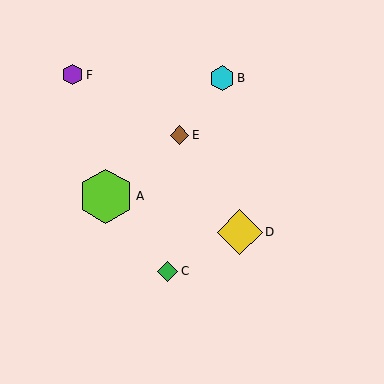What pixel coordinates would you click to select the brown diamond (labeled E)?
Click at (180, 135) to select the brown diamond E.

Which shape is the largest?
The lime hexagon (labeled A) is the largest.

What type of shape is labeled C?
Shape C is a green diamond.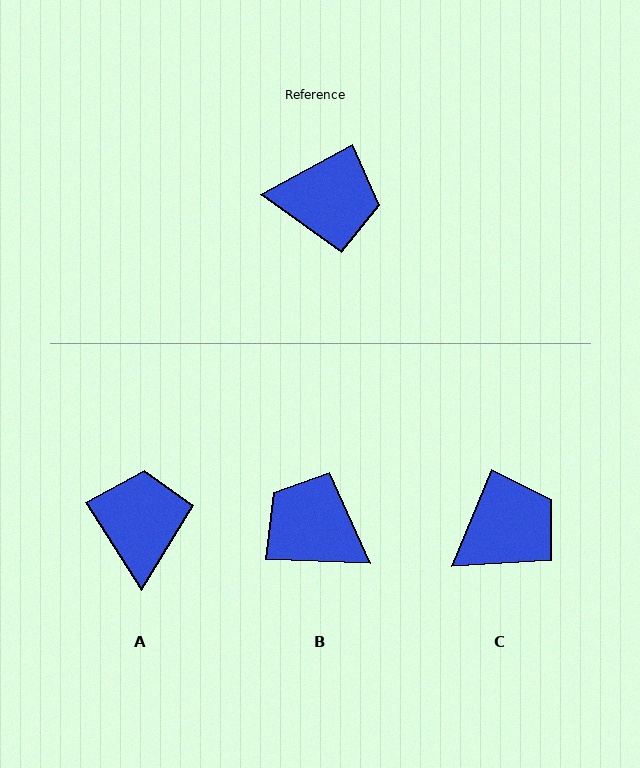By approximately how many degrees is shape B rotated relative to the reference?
Approximately 149 degrees counter-clockwise.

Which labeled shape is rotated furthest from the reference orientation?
B, about 149 degrees away.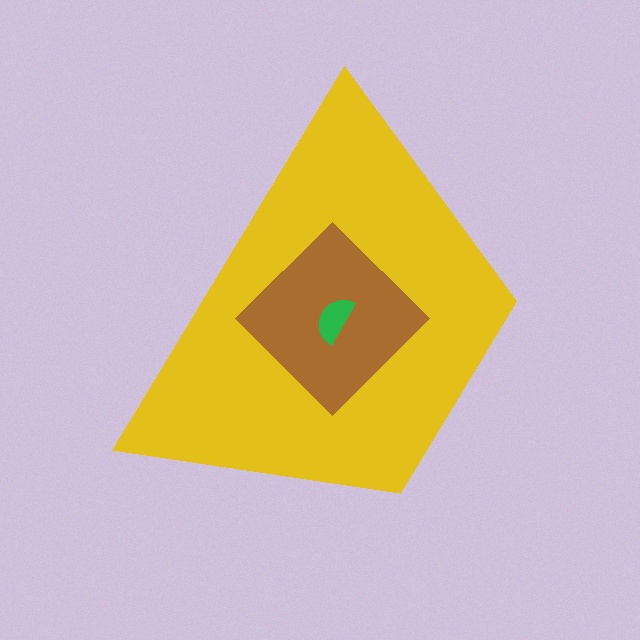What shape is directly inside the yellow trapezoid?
The brown diamond.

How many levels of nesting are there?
3.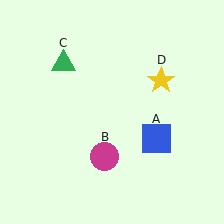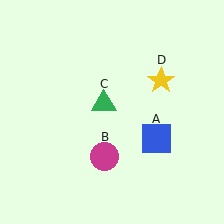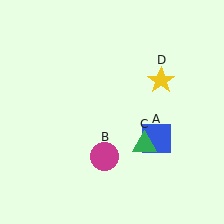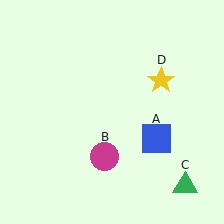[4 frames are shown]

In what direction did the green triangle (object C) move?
The green triangle (object C) moved down and to the right.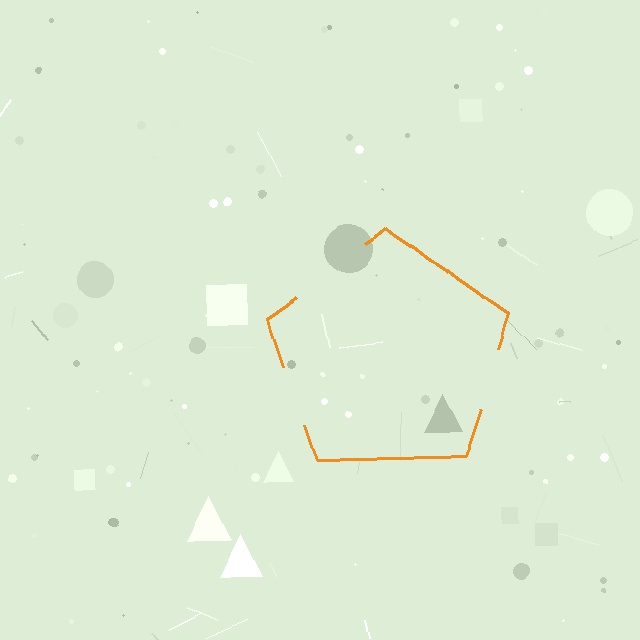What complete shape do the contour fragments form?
The contour fragments form a pentagon.